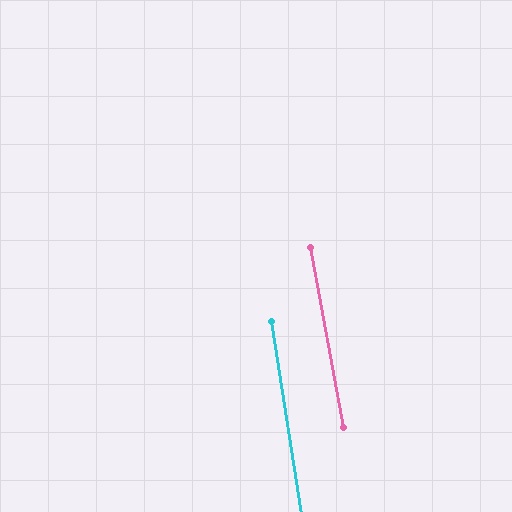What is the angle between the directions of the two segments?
Approximately 2 degrees.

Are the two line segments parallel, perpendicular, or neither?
Parallel — their directions differ by only 1.5°.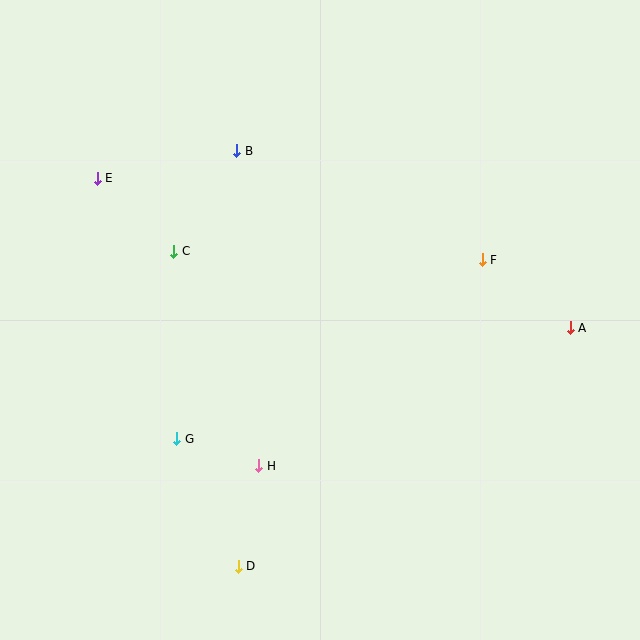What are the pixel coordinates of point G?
Point G is at (177, 439).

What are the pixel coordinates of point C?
Point C is at (174, 251).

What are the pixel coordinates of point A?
Point A is at (570, 328).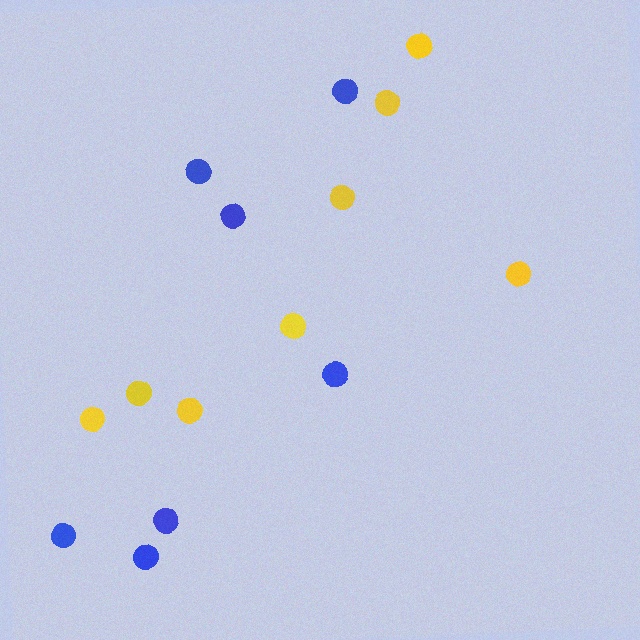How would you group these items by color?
There are 2 groups: one group of yellow circles (8) and one group of blue circles (7).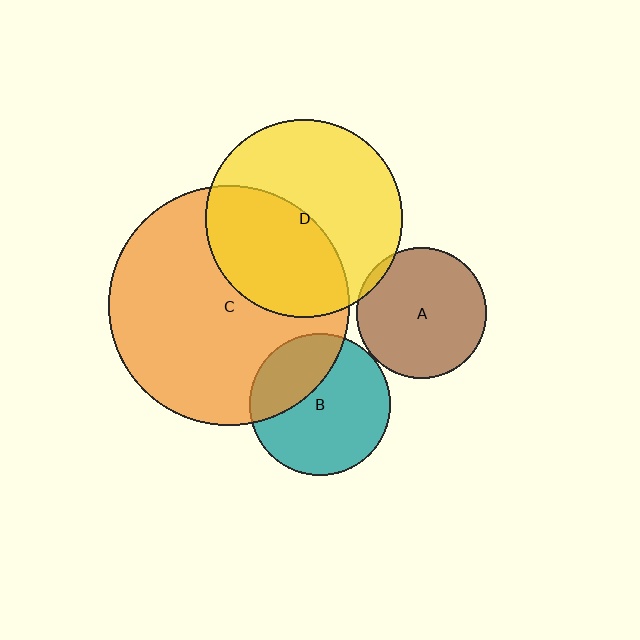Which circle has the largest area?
Circle C (orange).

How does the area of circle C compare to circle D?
Approximately 1.5 times.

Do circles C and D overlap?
Yes.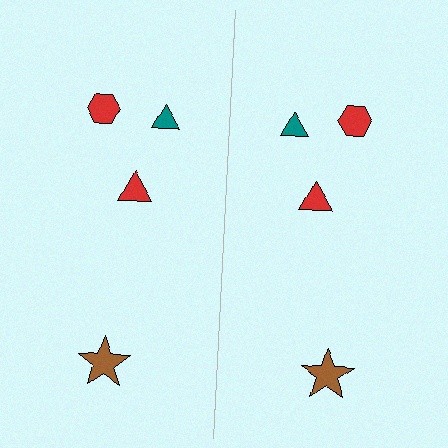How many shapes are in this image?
There are 8 shapes in this image.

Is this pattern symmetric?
Yes, this pattern has bilateral (reflection) symmetry.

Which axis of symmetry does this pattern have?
The pattern has a vertical axis of symmetry running through the center of the image.